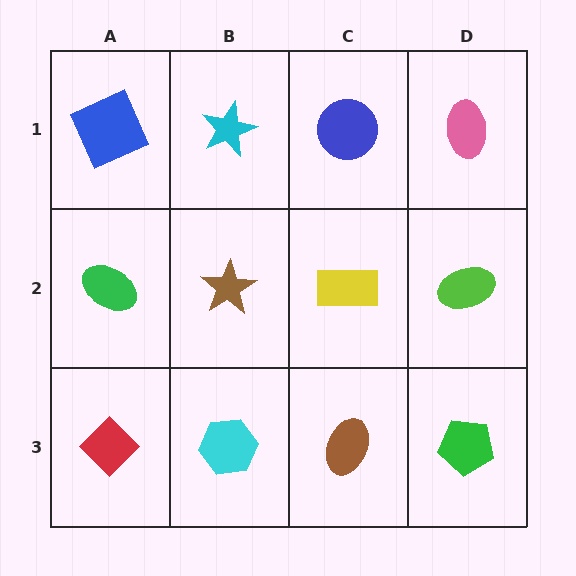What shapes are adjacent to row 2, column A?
A blue square (row 1, column A), a red diamond (row 3, column A), a brown star (row 2, column B).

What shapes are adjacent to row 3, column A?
A green ellipse (row 2, column A), a cyan hexagon (row 3, column B).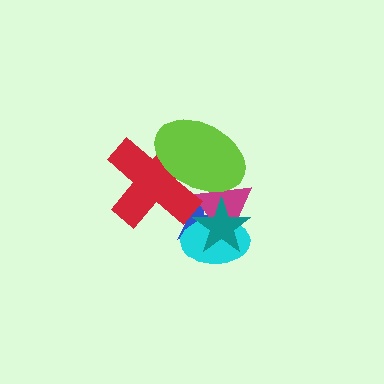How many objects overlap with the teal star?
3 objects overlap with the teal star.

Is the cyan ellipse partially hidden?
Yes, it is partially covered by another shape.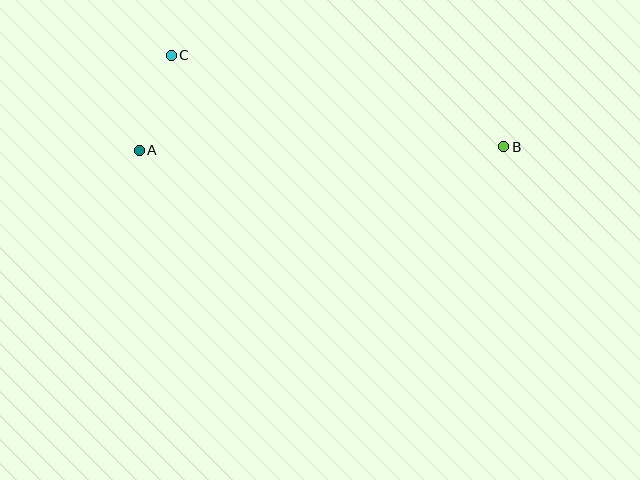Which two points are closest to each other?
Points A and C are closest to each other.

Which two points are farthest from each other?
Points A and B are farthest from each other.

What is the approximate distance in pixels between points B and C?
The distance between B and C is approximately 345 pixels.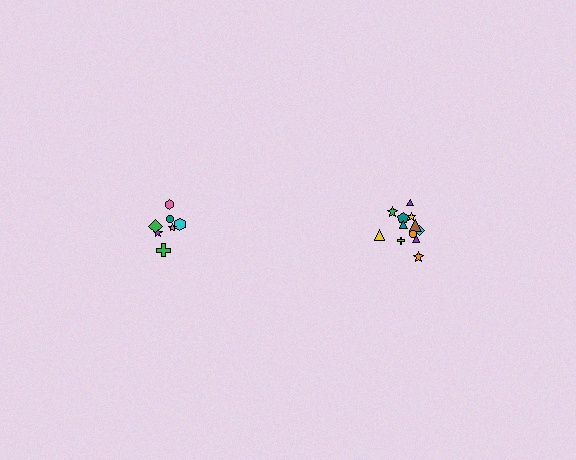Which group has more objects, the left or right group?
The right group.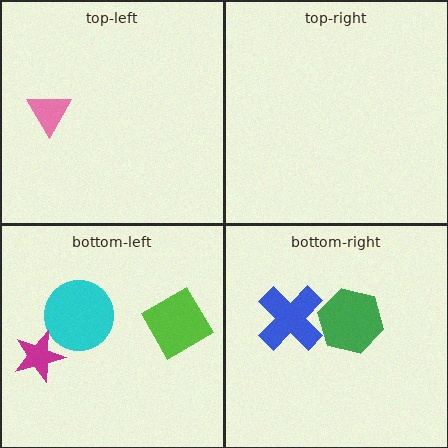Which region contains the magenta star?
The bottom-left region.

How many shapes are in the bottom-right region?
2.